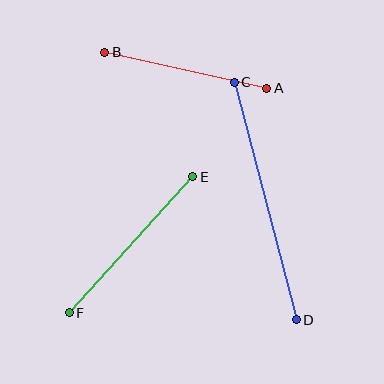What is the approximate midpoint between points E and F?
The midpoint is at approximately (131, 245) pixels.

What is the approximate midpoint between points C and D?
The midpoint is at approximately (265, 201) pixels.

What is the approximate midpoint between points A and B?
The midpoint is at approximately (186, 70) pixels.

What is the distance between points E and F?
The distance is approximately 183 pixels.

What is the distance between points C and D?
The distance is approximately 246 pixels.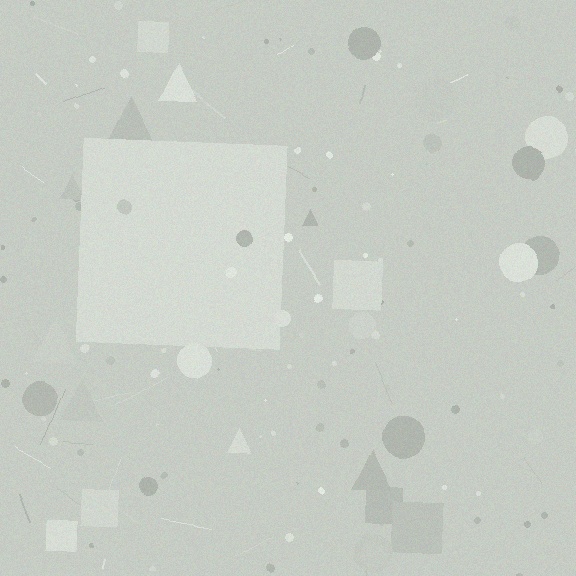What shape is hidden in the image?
A square is hidden in the image.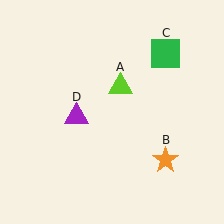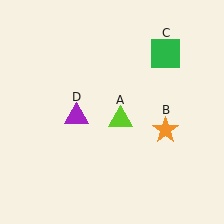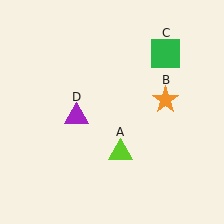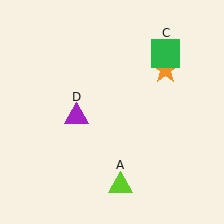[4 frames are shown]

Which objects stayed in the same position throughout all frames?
Green square (object C) and purple triangle (object D) remained stationary.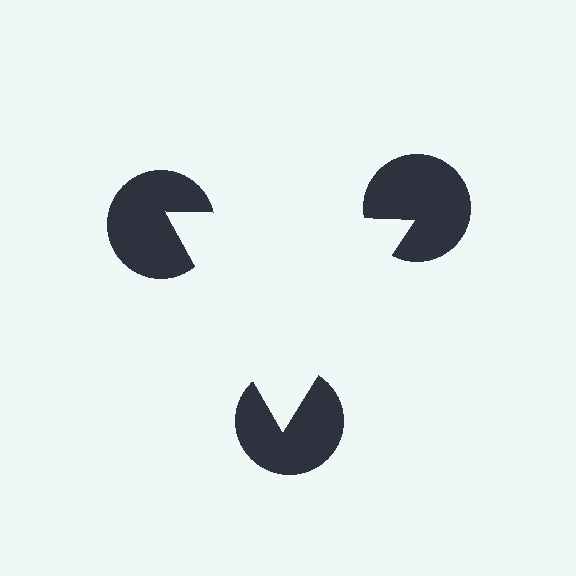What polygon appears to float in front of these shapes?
An illusory triangle — its edges are inferred from the aligned wedge cuts in the pac-man discs, not physically drawn.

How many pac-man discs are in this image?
There are 3 — one at each vertex of the illusory triangle.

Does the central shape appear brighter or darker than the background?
It typically appears slightly brighter than the background, even though no actual brightness change is drawn.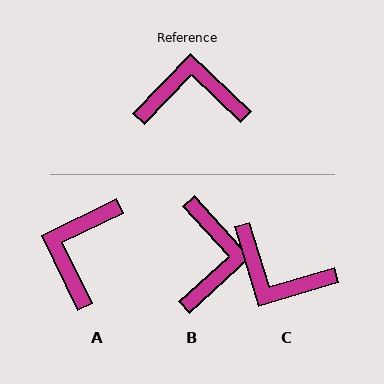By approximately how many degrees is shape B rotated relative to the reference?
Approximately 94 degrees clockwise.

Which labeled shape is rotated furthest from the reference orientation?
C, about 151 degrees away.